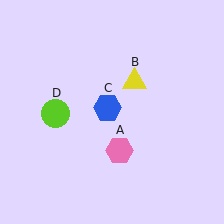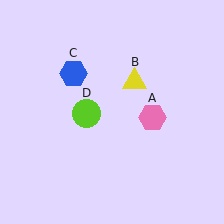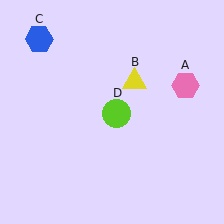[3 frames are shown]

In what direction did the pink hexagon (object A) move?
The pink hexagon (object A) moved up and to the right.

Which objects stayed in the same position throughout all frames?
Yellow triangle (object B) remained stationary.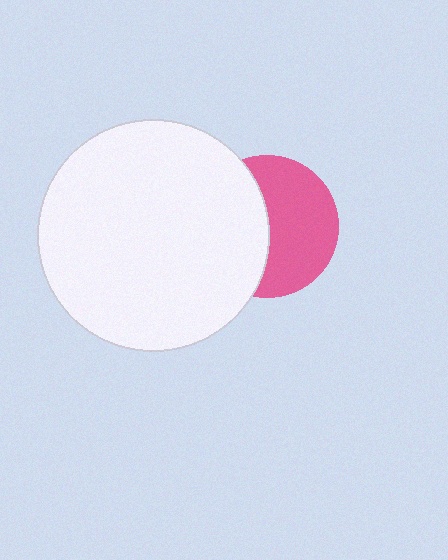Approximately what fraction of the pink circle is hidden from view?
Roughly 46% of the pink circle is hidden behind the white circle.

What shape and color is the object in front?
The object in front is a white circle.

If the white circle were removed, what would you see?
You would see the complete pink circle.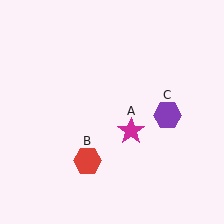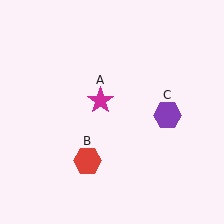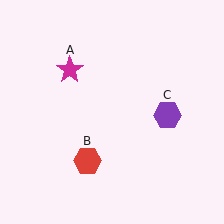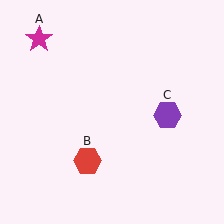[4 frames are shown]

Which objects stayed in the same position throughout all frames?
Red hexagon (object B) and purple hexagon (object C) remained stationary.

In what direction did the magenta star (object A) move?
The magenta star (object A) moved up and to the left.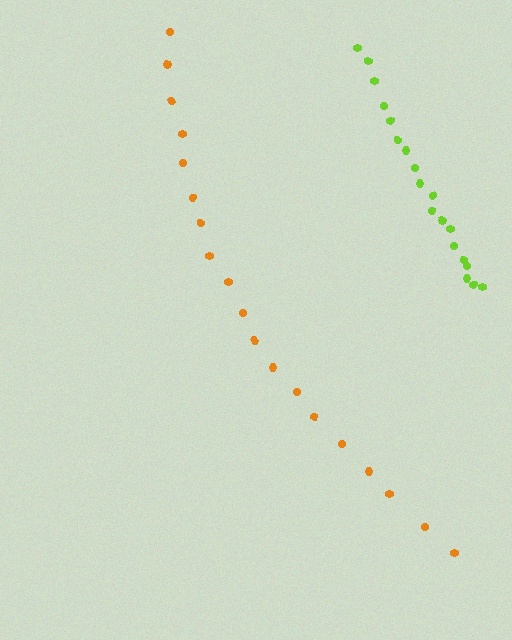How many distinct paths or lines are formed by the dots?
There are 2 distinct paths.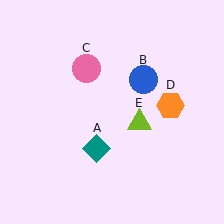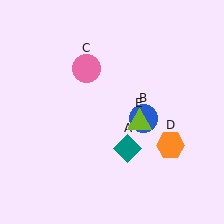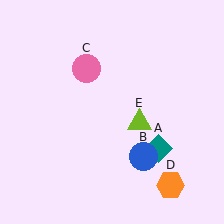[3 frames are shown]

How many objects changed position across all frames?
3 objects changed position: teal diamond (object A), blue circle (object B), orange hexagon (object D).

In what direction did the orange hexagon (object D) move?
The orange hexagon (object D) moved down.